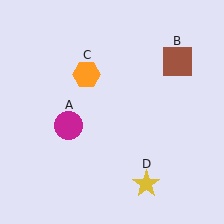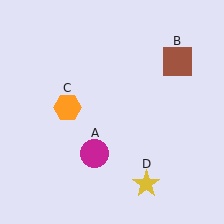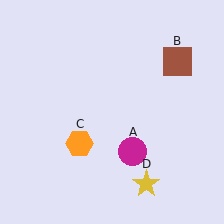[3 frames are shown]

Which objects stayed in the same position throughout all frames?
Brown square (object B) and yellow star (object D) remained stationary.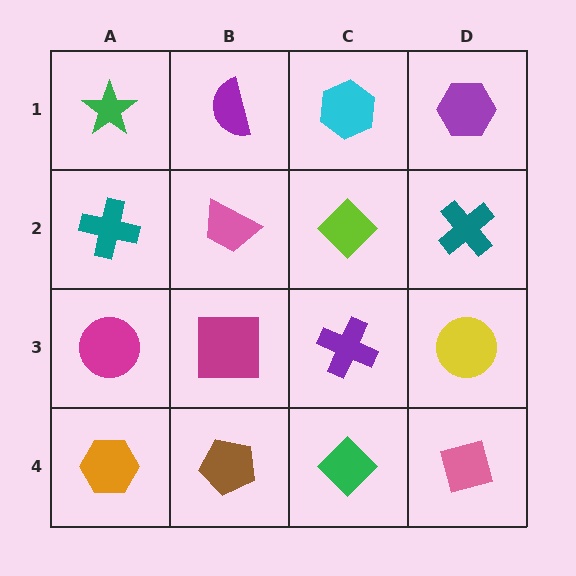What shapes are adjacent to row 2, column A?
A green star (row 1, column A), a magenta circle (row 3, column A), a pink trapezoid (row 2, column B).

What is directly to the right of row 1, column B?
A cyan hexagon.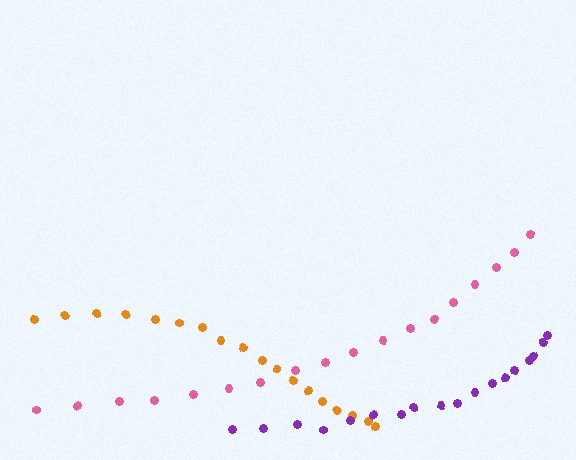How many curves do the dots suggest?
There are 3 distinct paths.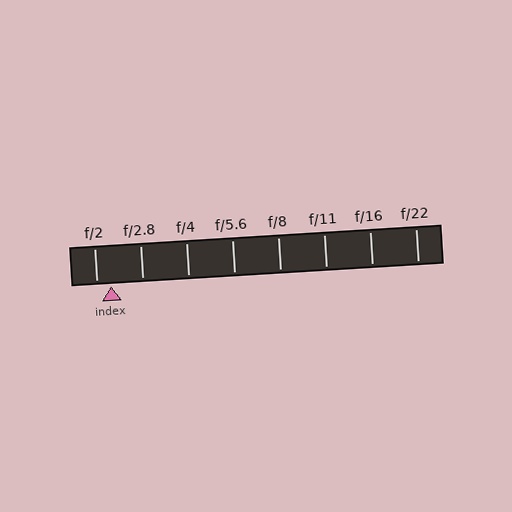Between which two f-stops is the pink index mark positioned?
The index mark is between f/2 and f/2.8.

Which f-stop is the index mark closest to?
The index mark is closest to f/2.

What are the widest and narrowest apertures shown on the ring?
The widest aperture shown is f/2 and the narrowest is f/22.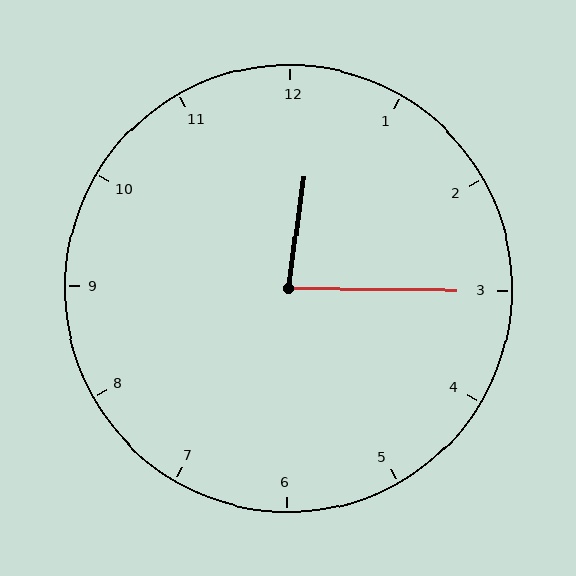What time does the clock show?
12:15.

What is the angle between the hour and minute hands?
Approximately 82 degrees.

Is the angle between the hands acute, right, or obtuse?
It is acute.